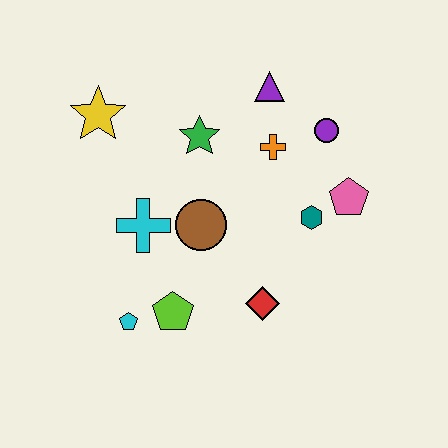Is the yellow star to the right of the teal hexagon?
No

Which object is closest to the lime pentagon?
The cyan pentagon is closest to the lime pentagon.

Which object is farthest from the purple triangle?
The cyan pentagon is farthest from the purple triangle.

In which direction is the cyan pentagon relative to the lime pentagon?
The cyan pentagon is to the left of the lime pentagon.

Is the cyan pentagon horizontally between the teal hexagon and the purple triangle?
No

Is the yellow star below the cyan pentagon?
No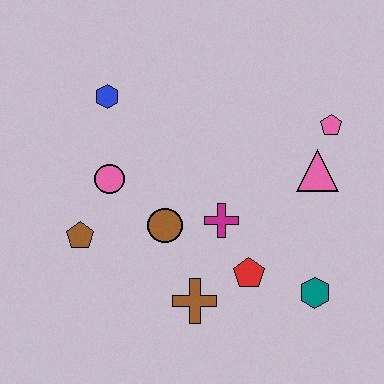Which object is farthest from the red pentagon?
The blue hexagon is farthest from the red pentagon.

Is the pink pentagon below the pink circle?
No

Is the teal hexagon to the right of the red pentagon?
Yes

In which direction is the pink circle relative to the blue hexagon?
The pink circle is below the blue hexagon.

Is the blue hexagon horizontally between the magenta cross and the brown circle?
No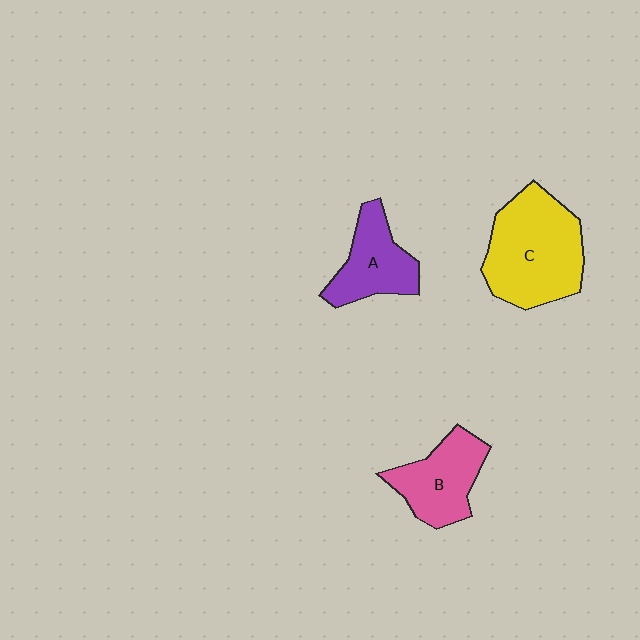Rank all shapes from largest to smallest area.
From largest to smallest: C (yellow), B (pink), A (purple).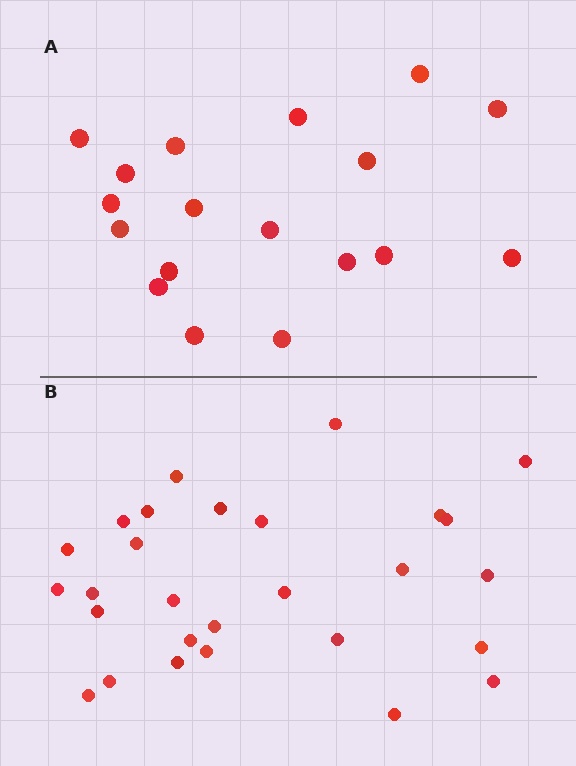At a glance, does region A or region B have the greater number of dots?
Region B (the bottom region) has more dots.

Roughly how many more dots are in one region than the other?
Region B has roughly 10 or so more dots than region A.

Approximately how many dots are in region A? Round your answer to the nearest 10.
About 20 dots. (The exact count is 18, which rounds to 20.)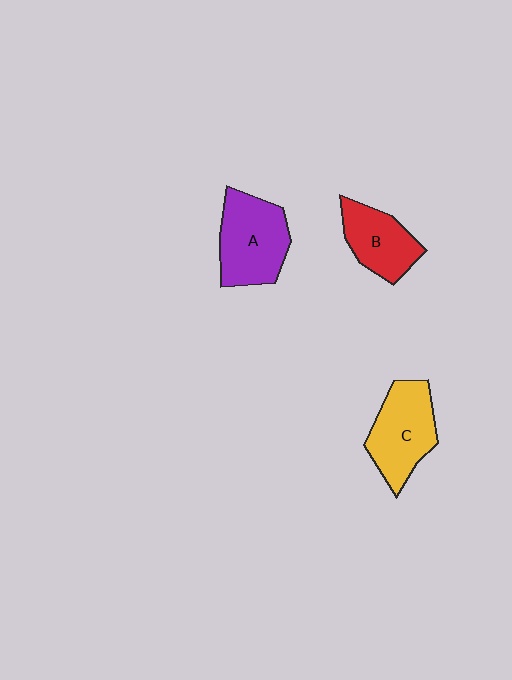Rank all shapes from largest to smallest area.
From largest to smallest: A (purple), C (yellow), B (red).